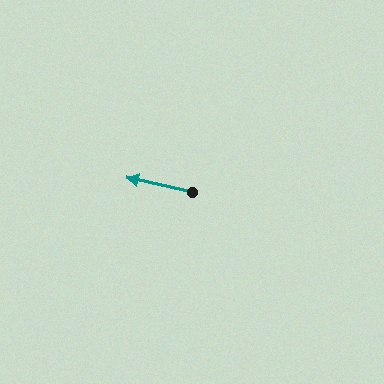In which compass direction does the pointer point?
West.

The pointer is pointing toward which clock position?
Roughly 9 o'clock.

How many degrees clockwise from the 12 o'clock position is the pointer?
Approximately 283 degrees.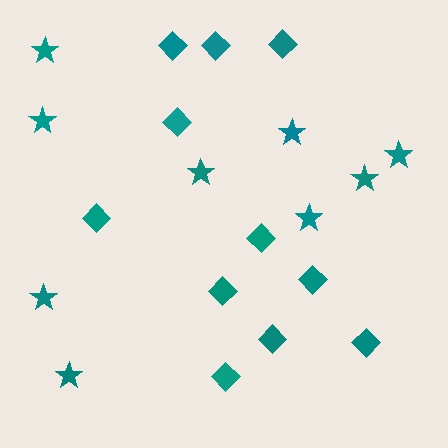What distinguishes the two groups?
There are 2 groups: one group of diamonds (11) and one group of stars (9).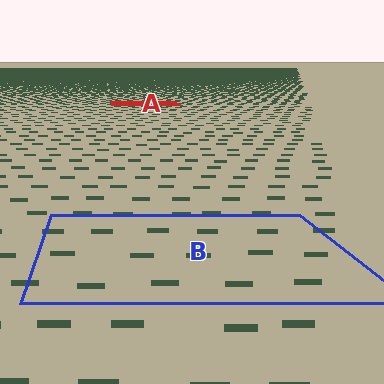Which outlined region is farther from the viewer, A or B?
Region A is farther from the viewer — the texture elements inside it appear smaller and more densely packed.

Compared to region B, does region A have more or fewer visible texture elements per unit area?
Region A has more texture elements per unit area — they are packed more densely because it is farther away.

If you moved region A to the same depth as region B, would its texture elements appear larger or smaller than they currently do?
They would appear larger. At a closer depth, the same texture elements are projected at a bigger on-screen size.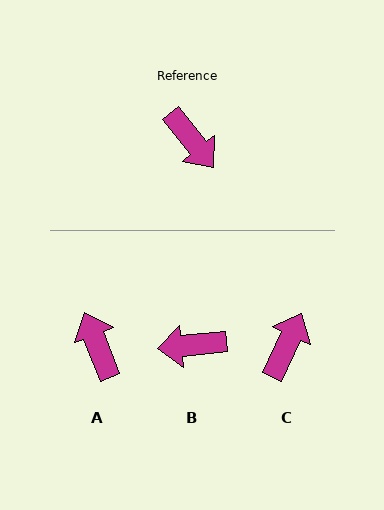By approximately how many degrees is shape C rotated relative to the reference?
Approximately 116 degrees counter-clockwise.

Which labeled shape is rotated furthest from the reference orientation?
A, about 162 degrees away.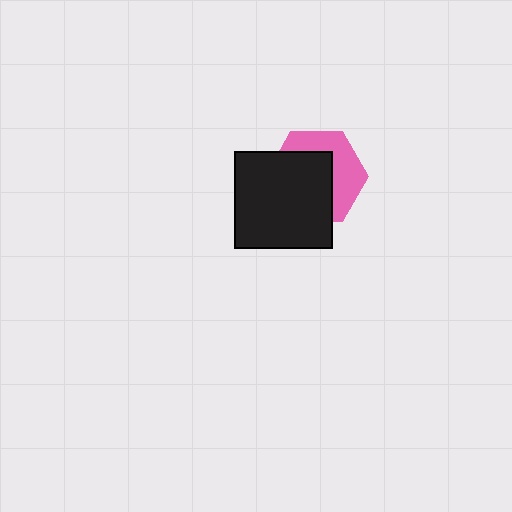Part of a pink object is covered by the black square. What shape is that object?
It is a hexagon.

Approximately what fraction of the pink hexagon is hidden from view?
Roughly 57% of the pink hexagon is hidden behind the black square.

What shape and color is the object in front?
The object in front is a black square.